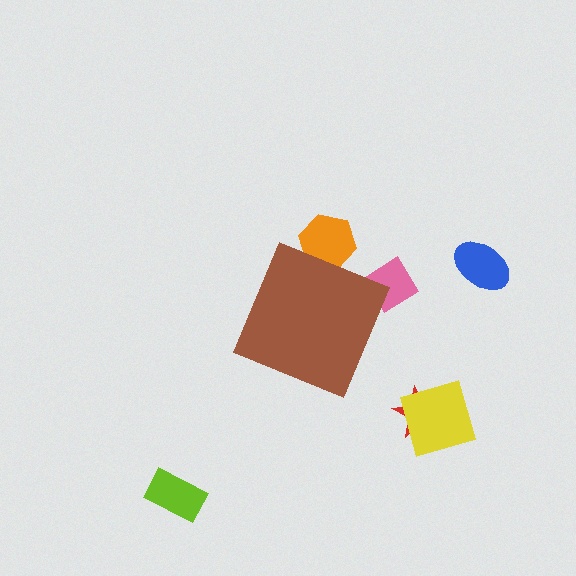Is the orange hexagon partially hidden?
Yes, the orange hexagon is partially hidden behind the brown diamond.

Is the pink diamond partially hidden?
Yes, the pink diamond is partially hidden behind the brown diamond.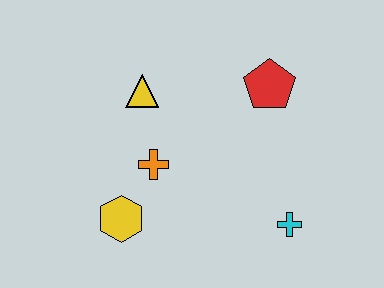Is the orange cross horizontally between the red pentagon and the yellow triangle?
Yes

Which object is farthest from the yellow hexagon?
The red pentagon is farthest from the yellow hexagon.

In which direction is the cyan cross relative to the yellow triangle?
The cyan cross is to the right of the yellow triangle.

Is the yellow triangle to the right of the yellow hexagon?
Yes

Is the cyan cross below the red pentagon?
Yes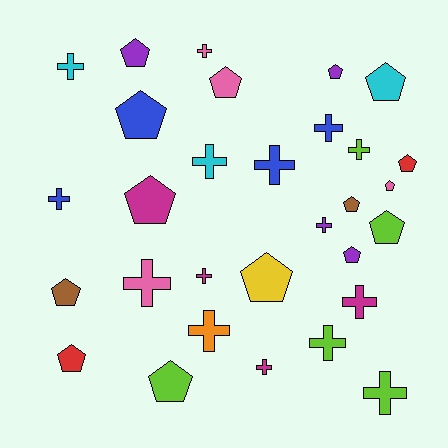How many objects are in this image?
There are 30 objects.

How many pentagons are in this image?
There are 15 pentagons.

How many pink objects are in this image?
There are 4 pink objects.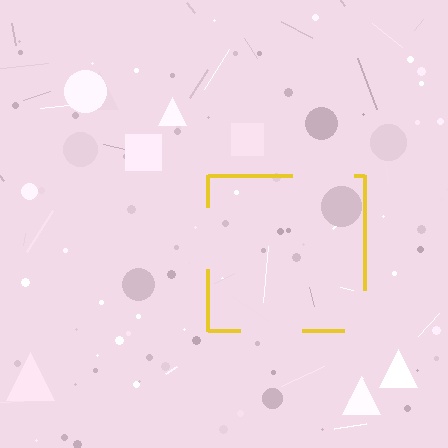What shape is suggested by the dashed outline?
The dashed outline suggests a square.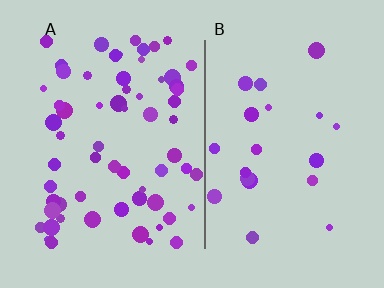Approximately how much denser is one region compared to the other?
Approximately 3.0× — region A over region B.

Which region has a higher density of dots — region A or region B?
A (the left).